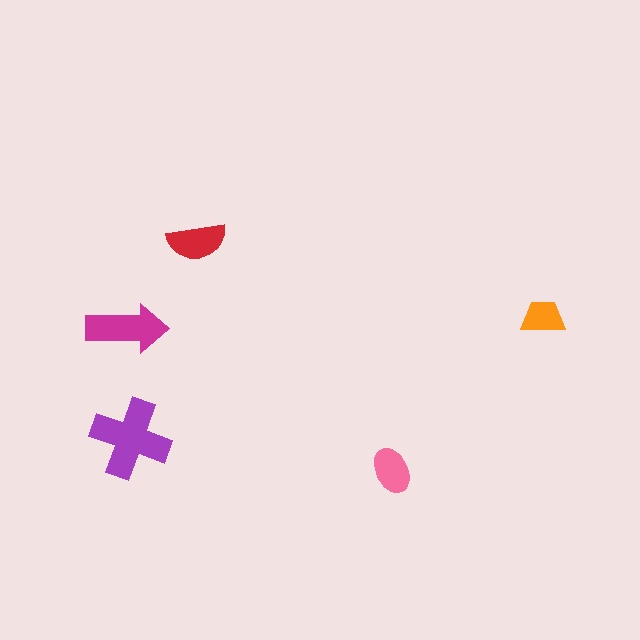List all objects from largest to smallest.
The purple cross, the magenta arrow, the red semicircle, the pink ellipse, the orange trapezoid.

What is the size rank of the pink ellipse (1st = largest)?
4th.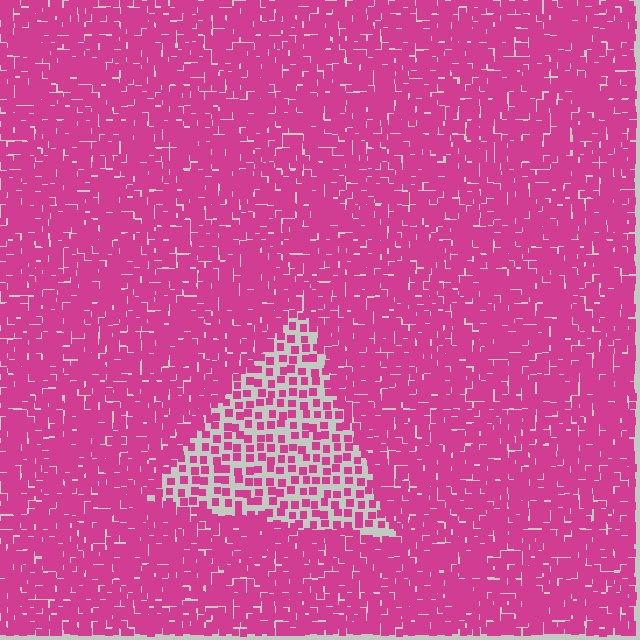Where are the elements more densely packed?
The elements are more densely packed outside the triangle boundary.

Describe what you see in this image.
The image contains small magenta elements arranged at two different densities. A triangle-shaped region is visible where the elements are less densely packed than the surrounding area.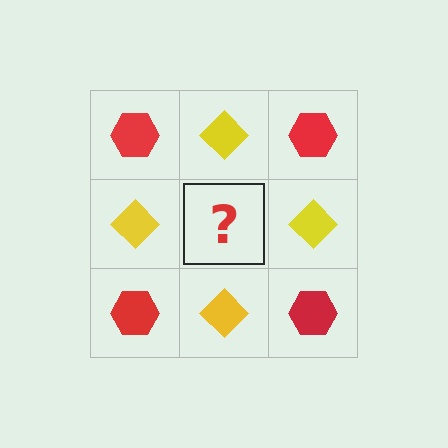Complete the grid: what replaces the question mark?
The question mark should be replaced with a red hexagon.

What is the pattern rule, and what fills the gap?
The rule is that it alternates red hexagon and yellow diamond in a checkerboard pattern. The gap should be filled with a red hexagon.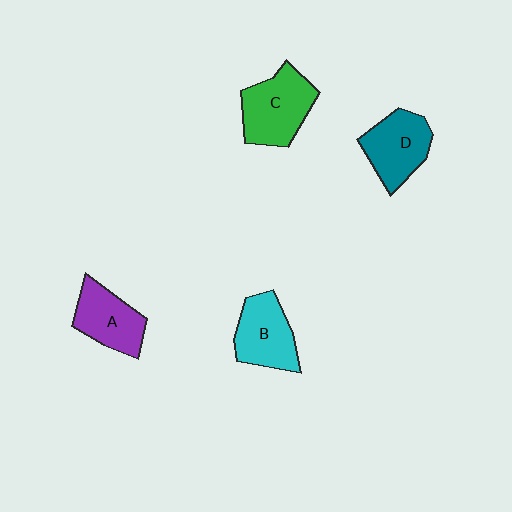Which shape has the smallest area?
Shape A (purple).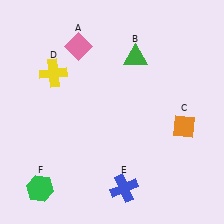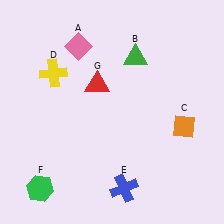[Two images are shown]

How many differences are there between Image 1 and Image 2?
There is 1 difference between the two images.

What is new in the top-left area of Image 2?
A red triangle (G) was added in the top-left area of Image 2.